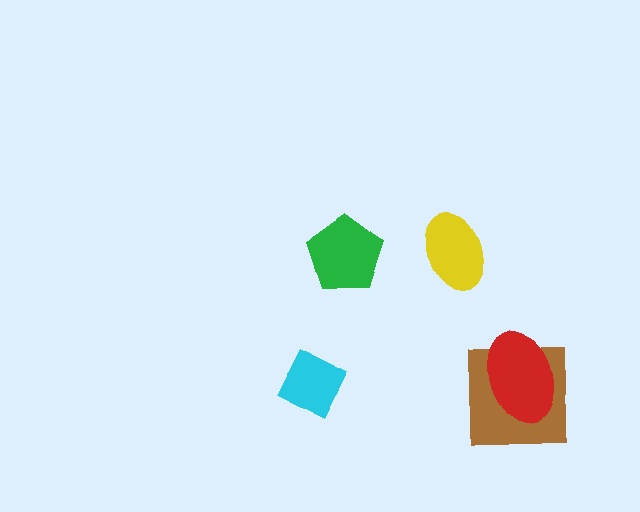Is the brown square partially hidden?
Yes, it is partially covered by another shape.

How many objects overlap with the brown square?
1 object overlaps with the brown square.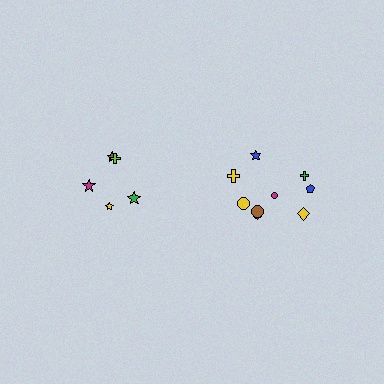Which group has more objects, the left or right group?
The right group.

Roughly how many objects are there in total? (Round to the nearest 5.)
Roughly 15 objects in total.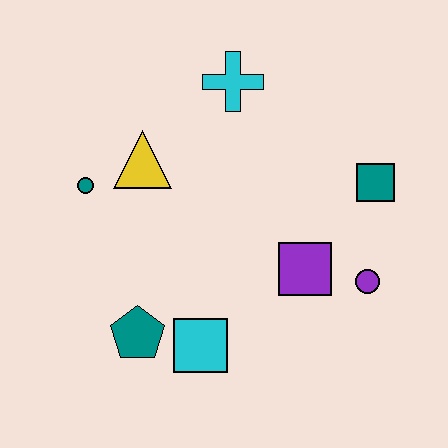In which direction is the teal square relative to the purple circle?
The teal square is above the purple circle.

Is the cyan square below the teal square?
Yes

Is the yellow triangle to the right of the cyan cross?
No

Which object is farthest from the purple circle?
The teal circle is farthest from the purple circle.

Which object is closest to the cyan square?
The teal pentagon is closest to the cyan square.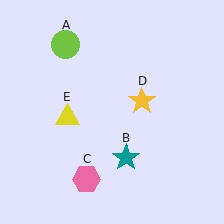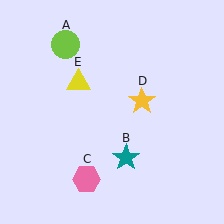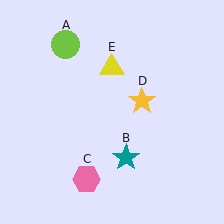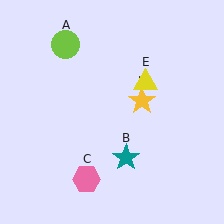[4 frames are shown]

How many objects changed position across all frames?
1 object changed position: yellow triangle (object E).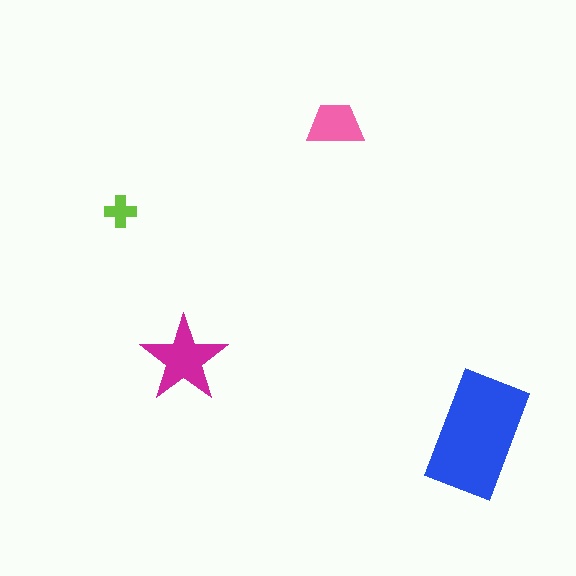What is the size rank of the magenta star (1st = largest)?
2nd.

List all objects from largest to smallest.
The blue rectangle, the magenta star, the pink trapezoid, the lime cross.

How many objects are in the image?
There are 4 objects in the image.